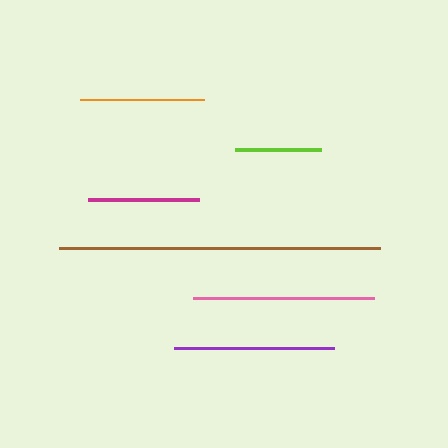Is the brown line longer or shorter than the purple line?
The brown line is longer than the purple line.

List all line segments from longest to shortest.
From longest to shortest: brown, pink, purple, orange, magenta, lime.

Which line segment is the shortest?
The lime line is the shortest at approximately 85 pixels.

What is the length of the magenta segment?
The magenta segment is approximately 111 pixels long.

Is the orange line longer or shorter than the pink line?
The pink line is longer than the orange line.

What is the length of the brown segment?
The brown segment is approximately 322 pixels long.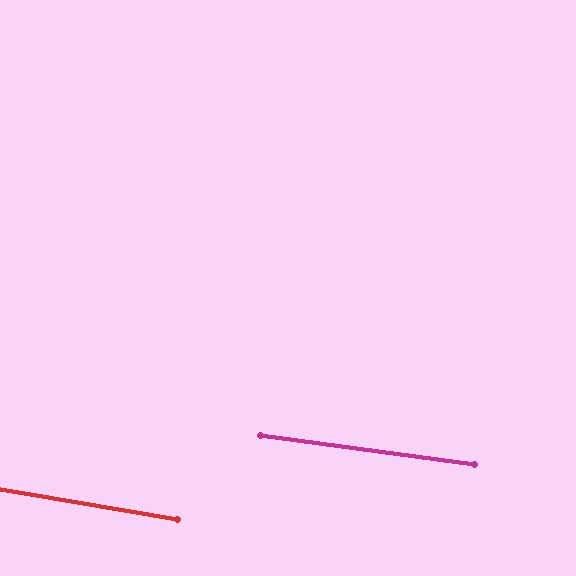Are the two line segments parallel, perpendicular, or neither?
Parallel — their directions differ by only 1.7°.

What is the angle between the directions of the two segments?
Approximately 2 degrees.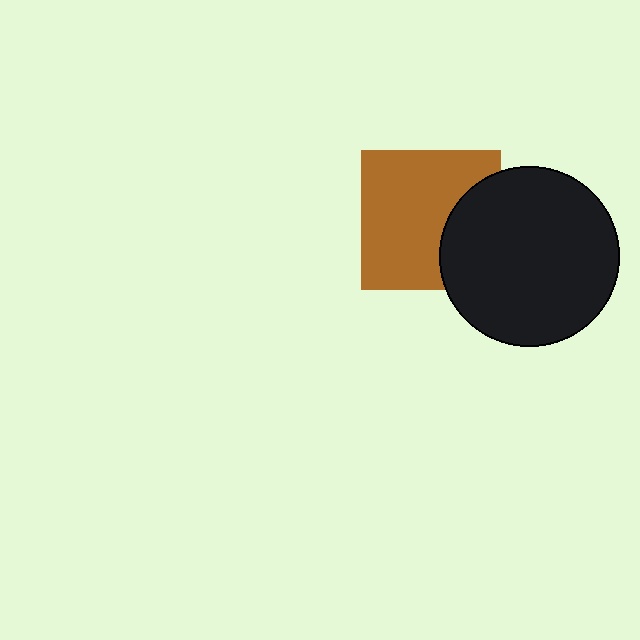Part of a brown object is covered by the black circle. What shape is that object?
It is a square.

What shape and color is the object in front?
The object in front is a black circle.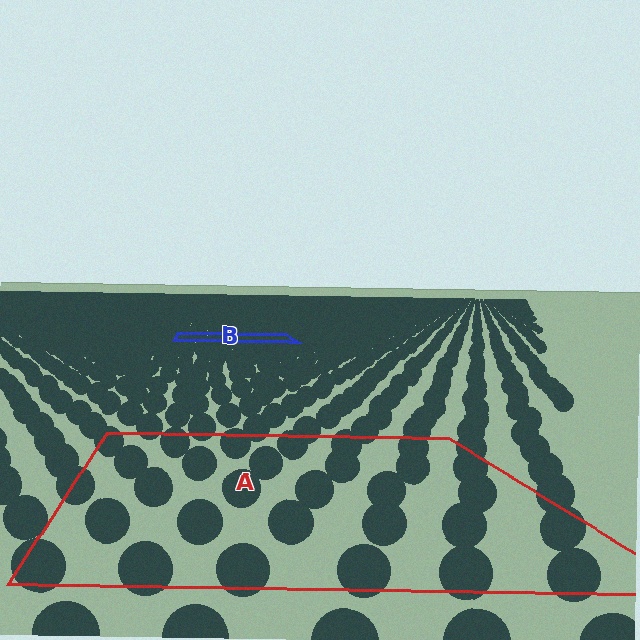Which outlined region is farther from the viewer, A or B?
Region B is farther from the viewer — the texture elements inside it appear smaller and more densely packed.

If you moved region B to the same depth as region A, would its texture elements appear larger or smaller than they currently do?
They would appear larger. At a closer depth, the same texture elements are projected at a bigger on-screen size.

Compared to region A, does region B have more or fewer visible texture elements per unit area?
Region B has more texture elements per unit area — they are packed more densely because it is farther away.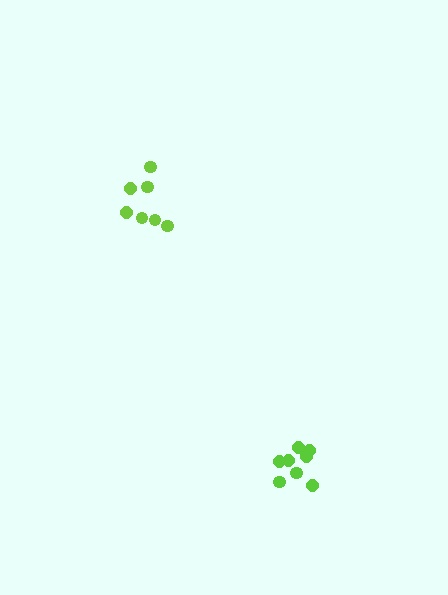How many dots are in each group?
Group 1: 7 dots, Group 2: 8 dots (15 total).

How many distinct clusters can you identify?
There are 2 distinct clusters.